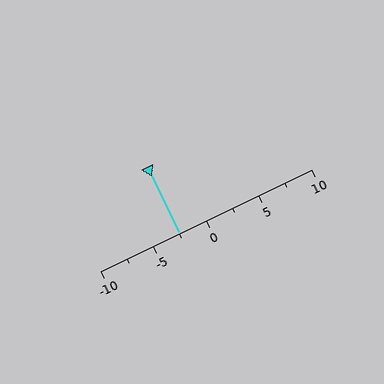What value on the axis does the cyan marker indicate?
The marker indicates approximately -2.5.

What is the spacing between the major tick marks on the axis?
The major ticks are spaced 5 apart.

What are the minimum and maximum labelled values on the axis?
The axis runs from -10 to 10.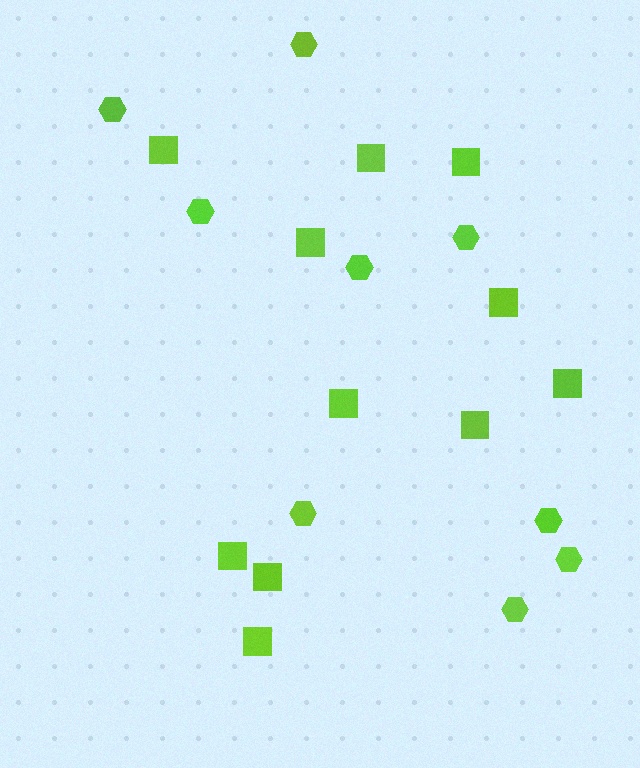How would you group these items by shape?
There are 2 groups: one group of hexagons (9) and one group of squares (11).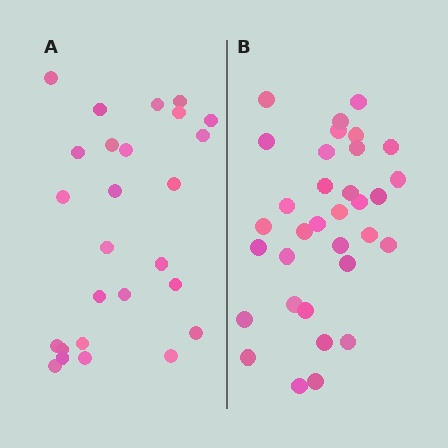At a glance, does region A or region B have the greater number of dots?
Region B (the right region) has more dots.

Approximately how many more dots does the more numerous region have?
Region B has roughly 8 or so more dots than region A.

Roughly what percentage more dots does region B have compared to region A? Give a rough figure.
About 25% more.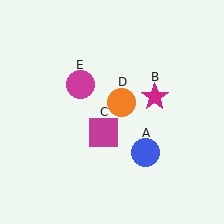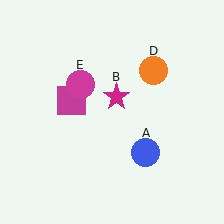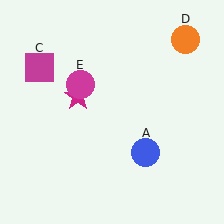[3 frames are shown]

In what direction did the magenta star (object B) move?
The magenta star (object B) moved left.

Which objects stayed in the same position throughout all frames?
Blue circle (object A) and magenta circle (object E) remained stationary.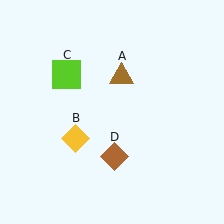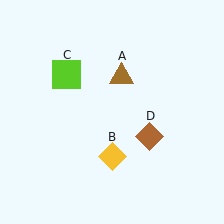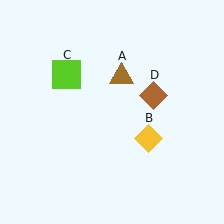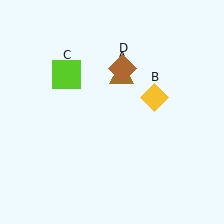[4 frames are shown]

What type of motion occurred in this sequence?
The yellow diamond (object B), brown diamond (object D) rotated counterclockwise around the center of the scene.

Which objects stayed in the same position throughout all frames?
Brown triangle (object A) and lime square (object C) remained stationary.